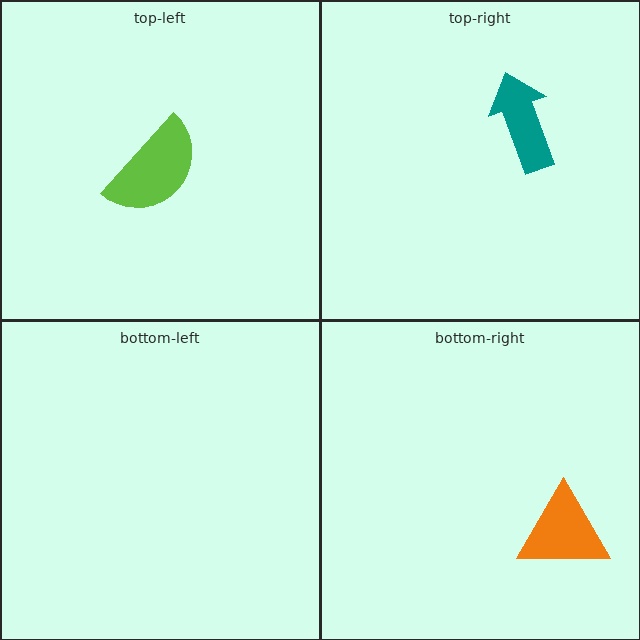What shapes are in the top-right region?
The teal arrow.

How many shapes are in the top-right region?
1.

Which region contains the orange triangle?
The bottom-right region.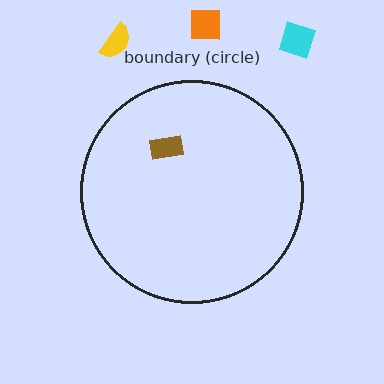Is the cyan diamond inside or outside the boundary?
Outside.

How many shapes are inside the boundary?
1 inside, 3 outside.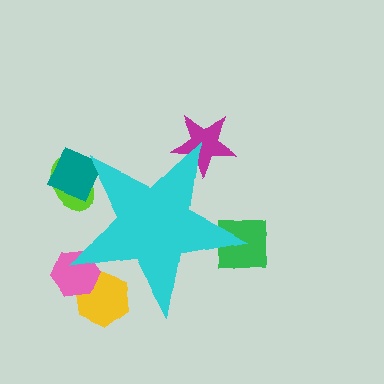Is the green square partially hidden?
Yes, the green square is partially hidden behind the cyan star.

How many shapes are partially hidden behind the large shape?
6 shapes are partially hidden.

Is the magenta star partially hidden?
Yes, the magenta star is partially hidden behind the cyan star.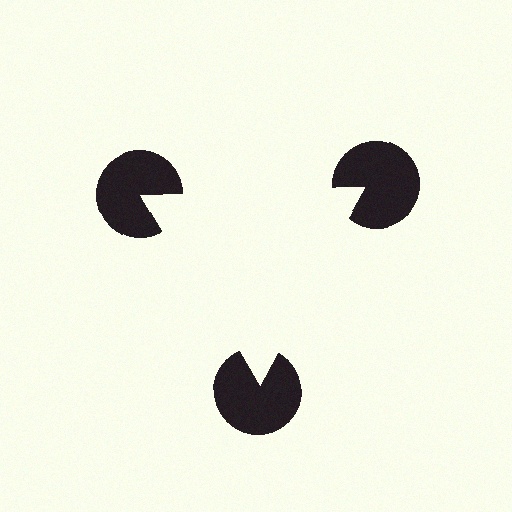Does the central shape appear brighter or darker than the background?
It typically appears slightly brighter than the background, even though no actual brightness change is drawn.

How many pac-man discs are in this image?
There are 3 — one at each vertex of the illusory triangle.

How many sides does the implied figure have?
3 sides.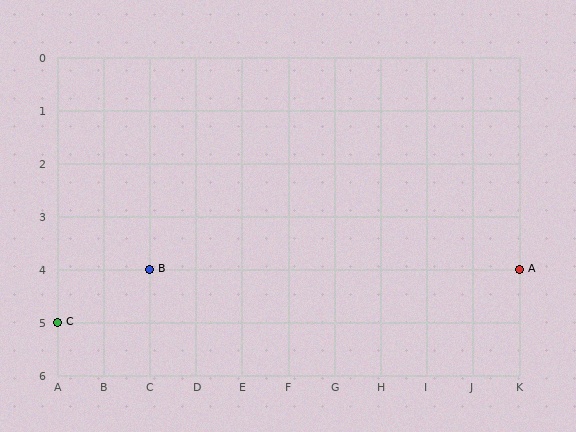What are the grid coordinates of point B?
Point B is at grid coordinates (C, 4).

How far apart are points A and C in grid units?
Points A and C are 10 columns and 1 row apart (about 10.0 grid units diagonally).